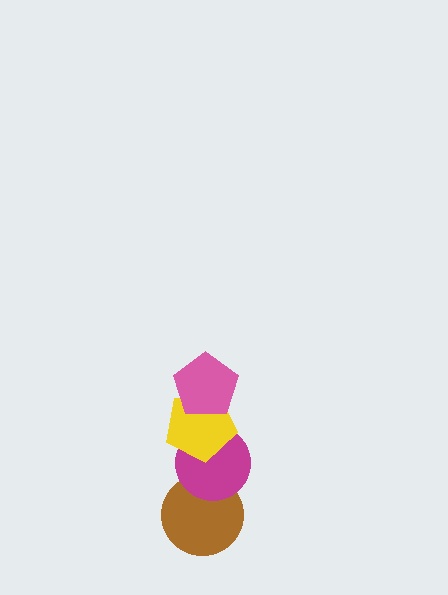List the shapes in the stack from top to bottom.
From top to bottom: the pink pentagon, the yellow pentagon, the magenta circle, the brown circle.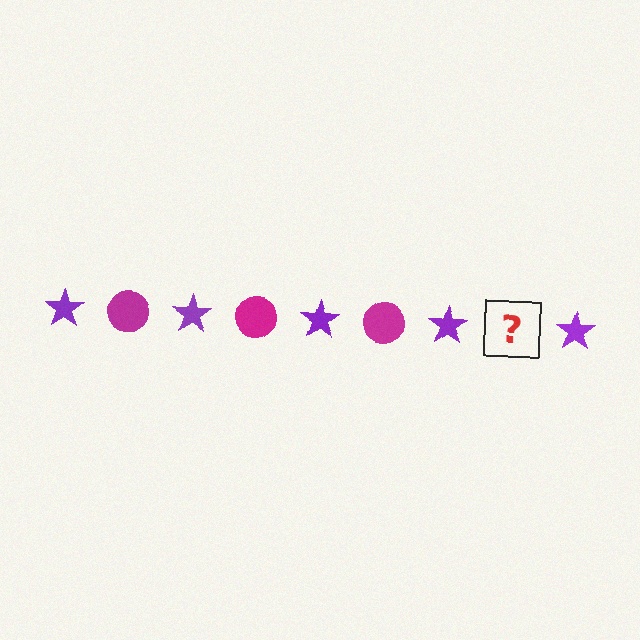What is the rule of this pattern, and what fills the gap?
The rule is that the pattern alternates between purple star and magenta circle. The gap should be filled with a magenta circle.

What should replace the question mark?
The question mark should be replaced with a magenta circle.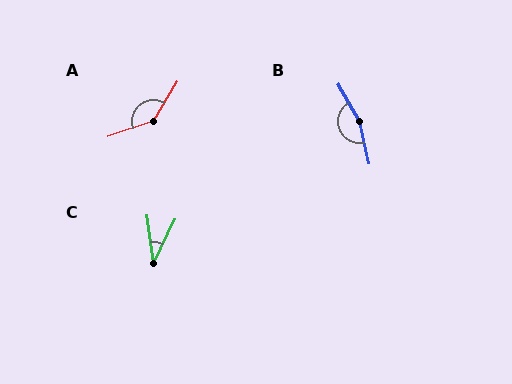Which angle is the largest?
B, at approximately 163 degrees.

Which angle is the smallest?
C, at approximately 34 degrees.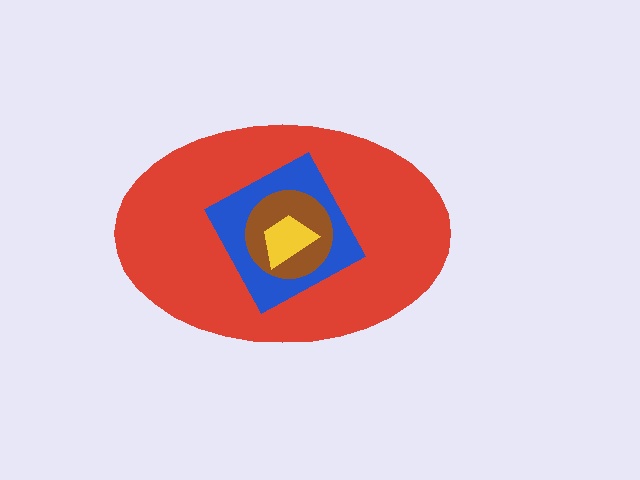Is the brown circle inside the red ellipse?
Yes.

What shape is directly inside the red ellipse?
The blue square.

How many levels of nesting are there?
4.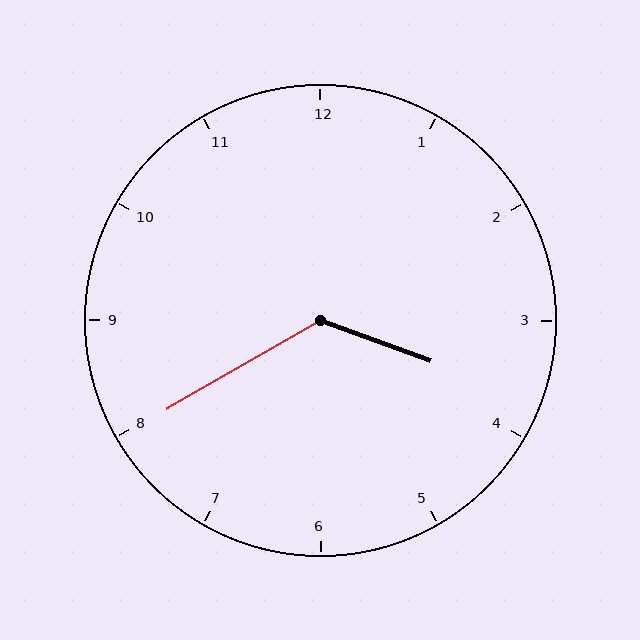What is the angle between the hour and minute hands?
Approximately 130 degrees.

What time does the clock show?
3:40.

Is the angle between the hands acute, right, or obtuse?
It is obtuse.